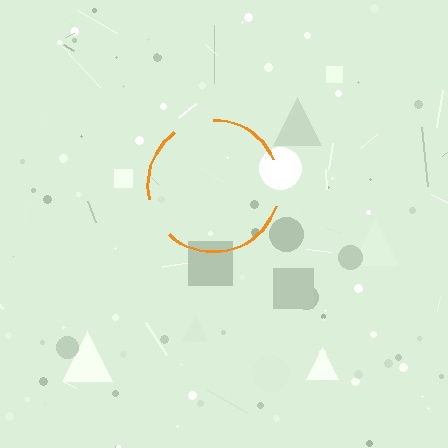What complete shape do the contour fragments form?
The contour fragments form a circle.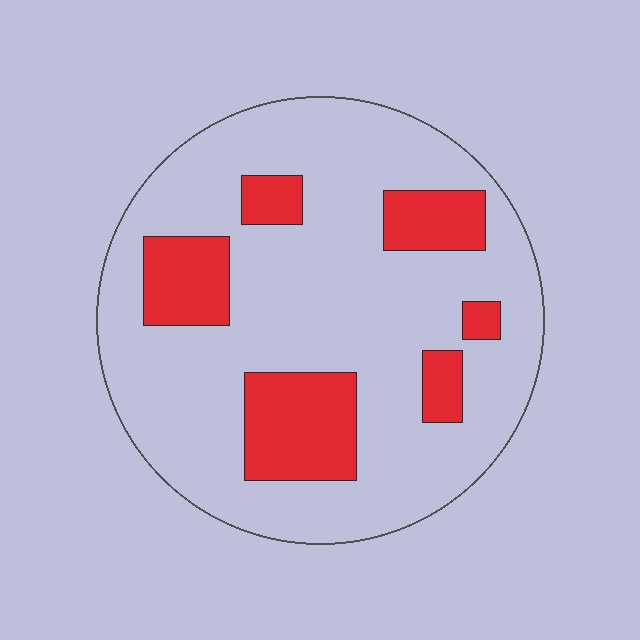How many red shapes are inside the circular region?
6.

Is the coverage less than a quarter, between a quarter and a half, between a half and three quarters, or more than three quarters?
Less than a quarter.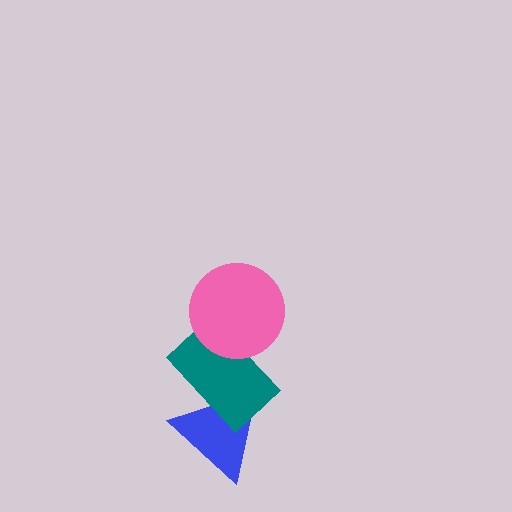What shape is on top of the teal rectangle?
The pink circle is on top of the teal rectangle.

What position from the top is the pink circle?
The pink circle is 1st from the top.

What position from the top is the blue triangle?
The blue triangle is 3rd from the top.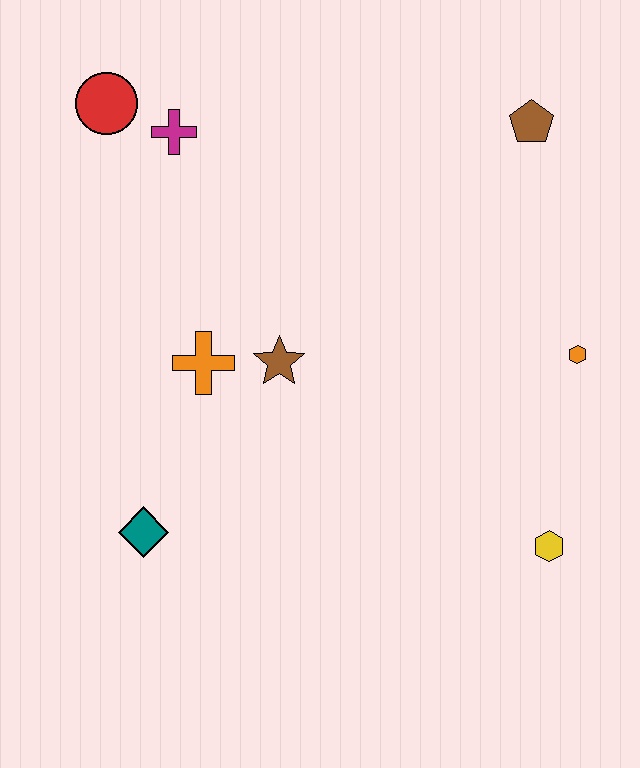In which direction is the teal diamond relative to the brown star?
The teal diamond is below the brown star.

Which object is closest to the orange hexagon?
The yellow hexagon is closest to the orange hexagon.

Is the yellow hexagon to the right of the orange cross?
Yes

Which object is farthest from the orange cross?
The brown pentagon is farthest from the orange cross.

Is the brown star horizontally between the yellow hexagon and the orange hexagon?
No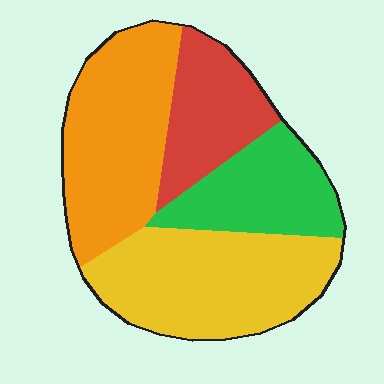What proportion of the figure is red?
Red covers 17% of the figure.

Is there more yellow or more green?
Yellow.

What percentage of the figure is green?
Green takes up about one fifth (1/5) of the figure.